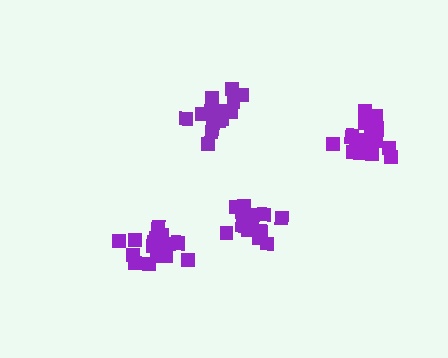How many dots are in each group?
Group 1: 16 dots, Group 2: 16 dots, Group 3: 21 dots, Group 4: 20 dots (73 total).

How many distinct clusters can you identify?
There are 4 distinct clusters.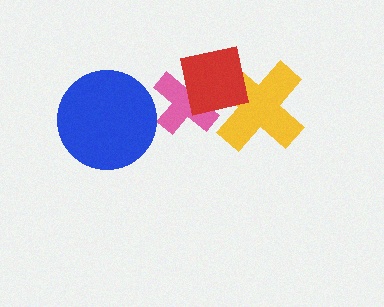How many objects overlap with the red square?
2 objects overlap with the red square.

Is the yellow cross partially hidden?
Yes, it is partially covered by another shape.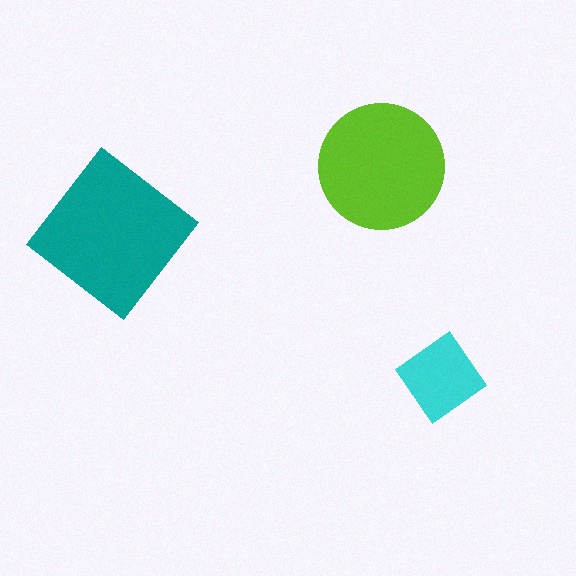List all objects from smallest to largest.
The cyan diamond, the lime circle, the teal diamond.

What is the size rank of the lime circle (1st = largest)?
2nd.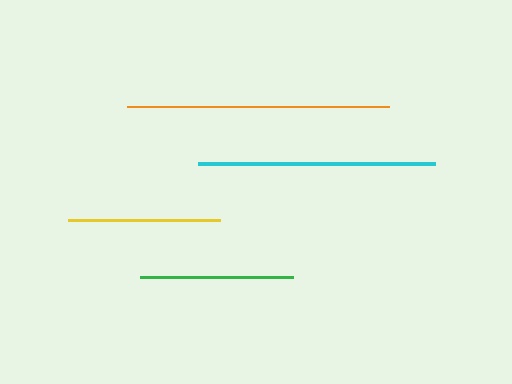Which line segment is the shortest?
The yellow line is the shortest at approximately 152 pixels.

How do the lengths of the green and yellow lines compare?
The green and yellow lines are approximately the same length.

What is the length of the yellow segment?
The yellow segment is approximately 152 pixels long.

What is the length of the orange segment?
The orange segment is approximately 262 pixels long.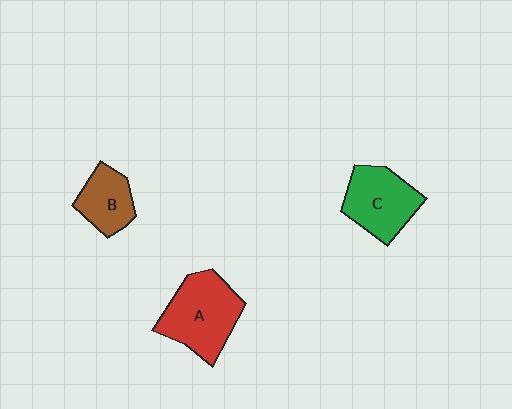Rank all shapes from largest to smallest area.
From largest to smallest: A (red), C (green), B (brown).